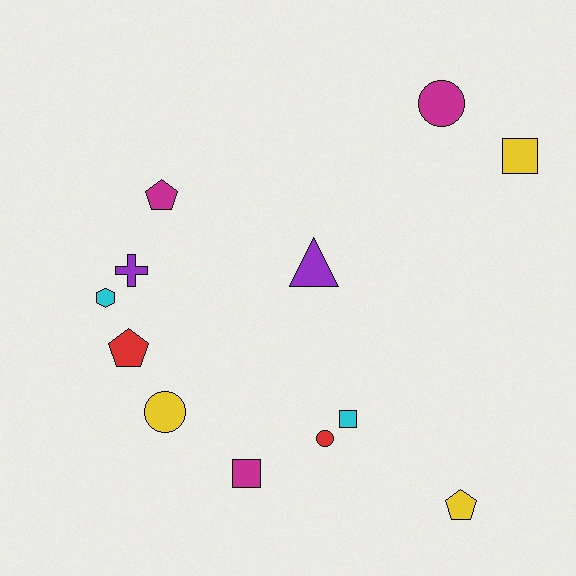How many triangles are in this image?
There is 1 triangle.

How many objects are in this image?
There are 12 objects.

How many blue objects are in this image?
There are no blue objects.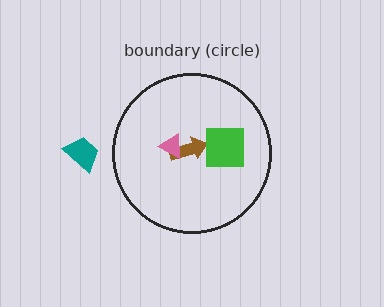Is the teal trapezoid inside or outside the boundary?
Outside.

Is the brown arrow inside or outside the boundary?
Inside.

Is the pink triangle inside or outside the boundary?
Inside.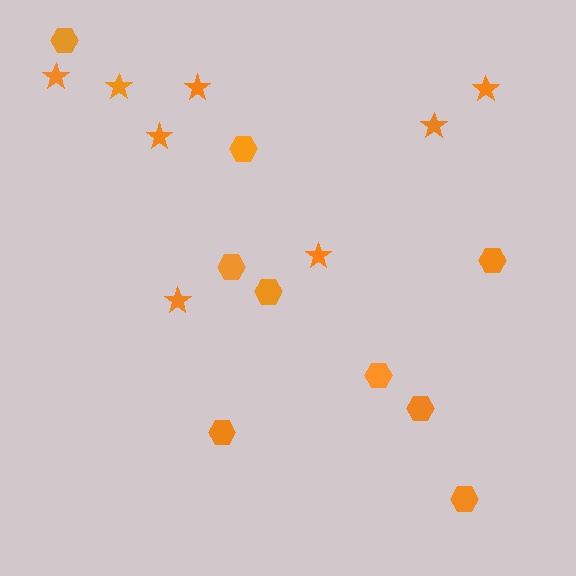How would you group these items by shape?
There are 2 groups: one group of stars (8) and one group of hexagons (9).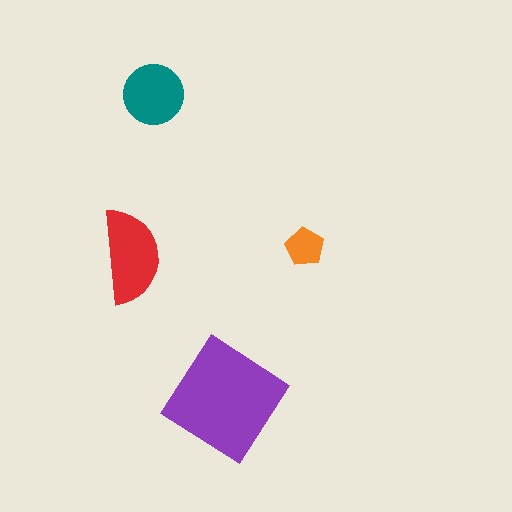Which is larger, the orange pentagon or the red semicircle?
The red semicircle.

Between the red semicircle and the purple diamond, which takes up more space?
The purple diamond.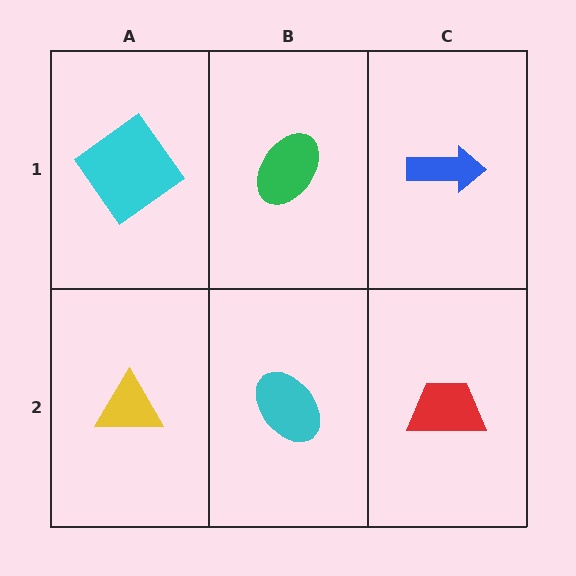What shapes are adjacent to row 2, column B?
A green ellipse (row 1, column B), a yellow triangle (row 2, column A), a red trapezoid (row 2, column C).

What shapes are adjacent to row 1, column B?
A cyan ellipse (row 2, column B), a cyan diamond (row 1, column A), a blue arrow (row 1, column C).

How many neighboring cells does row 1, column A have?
2.